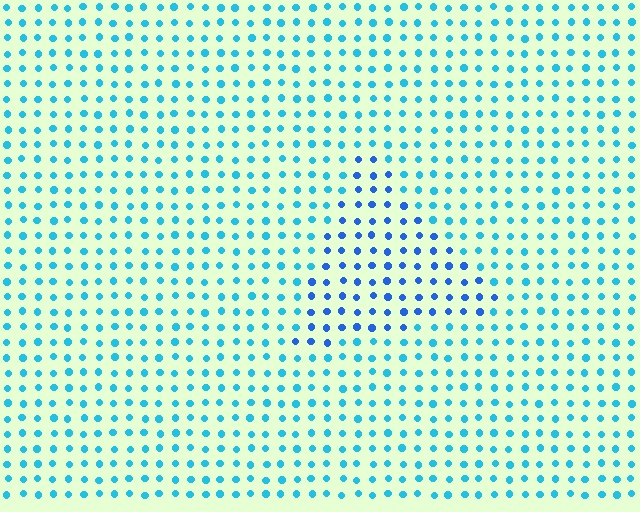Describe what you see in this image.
The image is filled with small cyan elements in a uniform arrangement. A triangle-shaped region is visible where the elements are tinted to a slightly different hue, forming a subtle color boundary.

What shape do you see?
I see a triangle.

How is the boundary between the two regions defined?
The boundary is defined purely by a slight shift in hue (about 30 degrees). Spacing, size, and orientation are identical on both sides.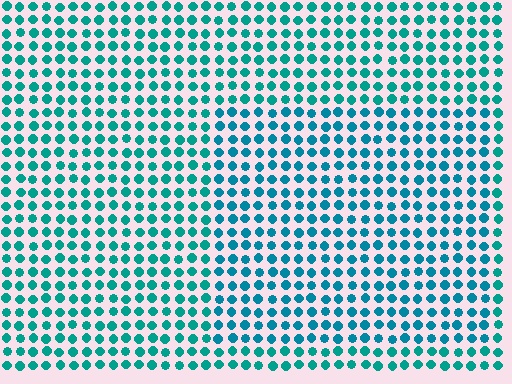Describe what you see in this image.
The image is filled with small teal elements in a uniform arrangement. A rectangle-shaped region is visible where the elements are tinted to a slightly different hue, forming a subtle color boundary.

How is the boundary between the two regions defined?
The boundary is defined purely by a slight shift in hue (about 17 degrees). Spacing, size, and orientation are identical on both sides.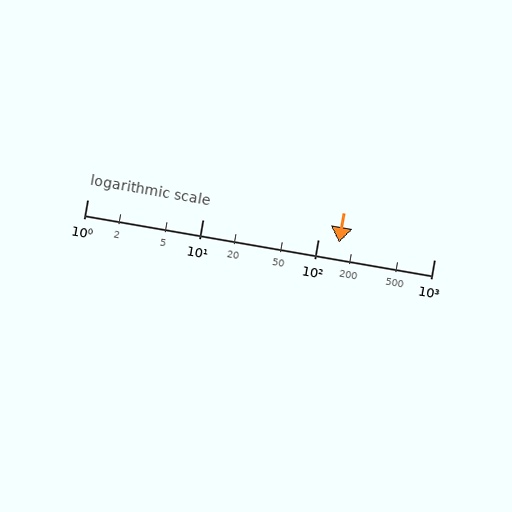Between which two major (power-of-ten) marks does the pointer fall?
The pointer is between 100 and 1000.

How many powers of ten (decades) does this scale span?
The scale spans 3 decades, from 1 to 1000.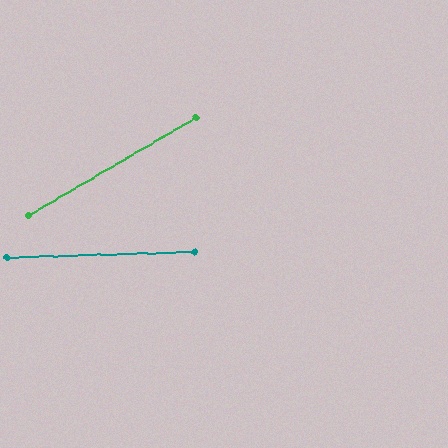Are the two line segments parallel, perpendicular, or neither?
Neither parallel nor perpendicular — they differ by about 29°.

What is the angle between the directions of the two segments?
Approximately 29 degrees.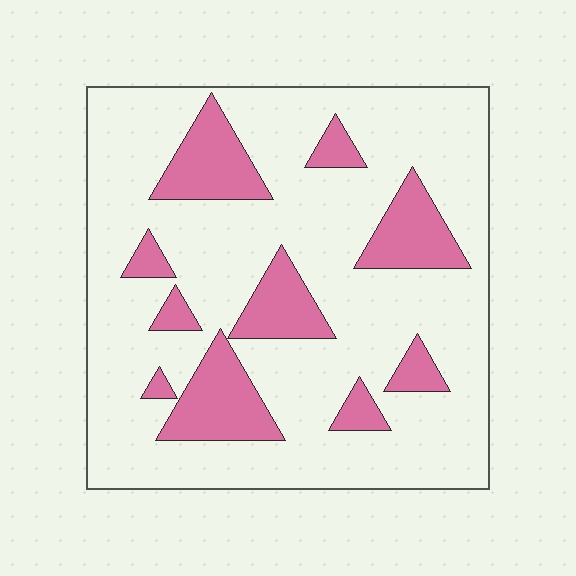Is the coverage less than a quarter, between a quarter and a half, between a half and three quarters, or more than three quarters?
Less than a quarter.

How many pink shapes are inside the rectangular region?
10.